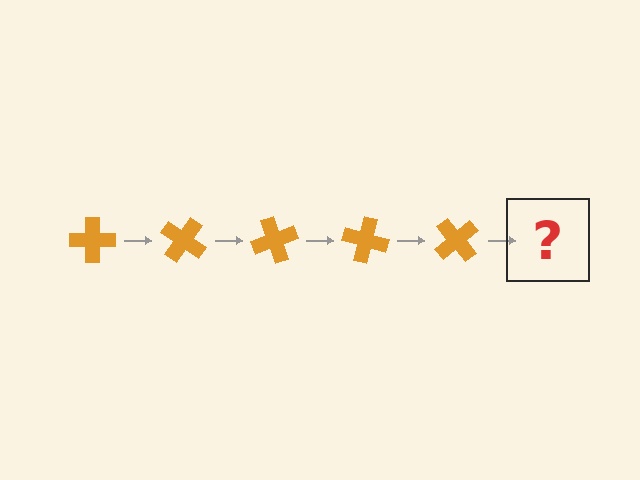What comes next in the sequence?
The next element should be an orange cross rotated 175 degrees.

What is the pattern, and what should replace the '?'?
The pattern is that the cross rotates 35 degrees each step. The '?' should be an orange cross rotated 175 degrees.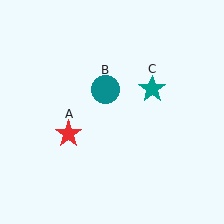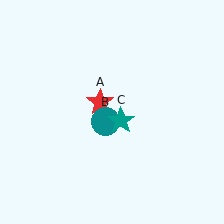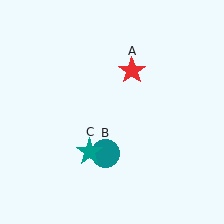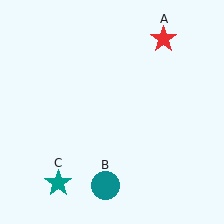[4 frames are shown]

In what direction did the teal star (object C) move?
The teal star (object C) moved down and to the left.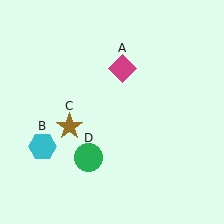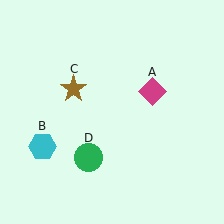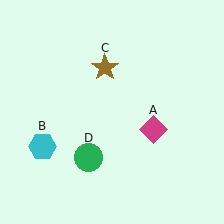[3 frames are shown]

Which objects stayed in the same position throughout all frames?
Cyan hexagon (object B) and green circle (object D) remained stationary.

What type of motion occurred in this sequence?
The magenta diamond (object A), brown star (object C) rotated clockwise around the center of the scene.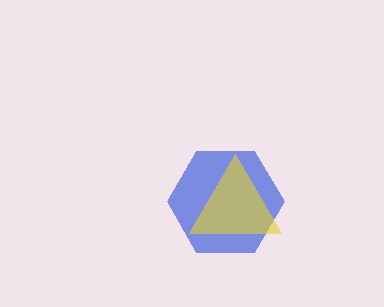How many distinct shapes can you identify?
There are 2 distinct shapes: a blue hexagon, a yellow triangle.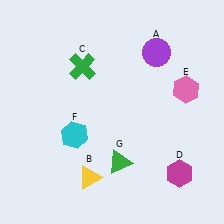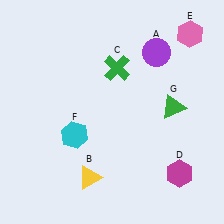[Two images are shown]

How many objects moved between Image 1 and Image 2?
3 objects moved between the two images.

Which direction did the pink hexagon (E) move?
The pink hexagon (E) moved up.